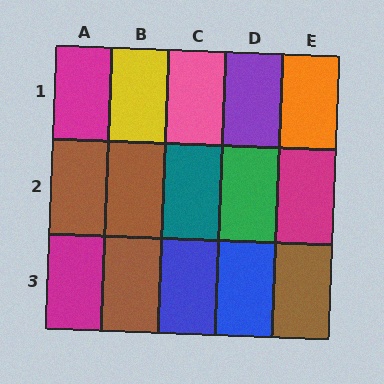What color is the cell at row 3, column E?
Brown.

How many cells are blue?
2 cells are blue.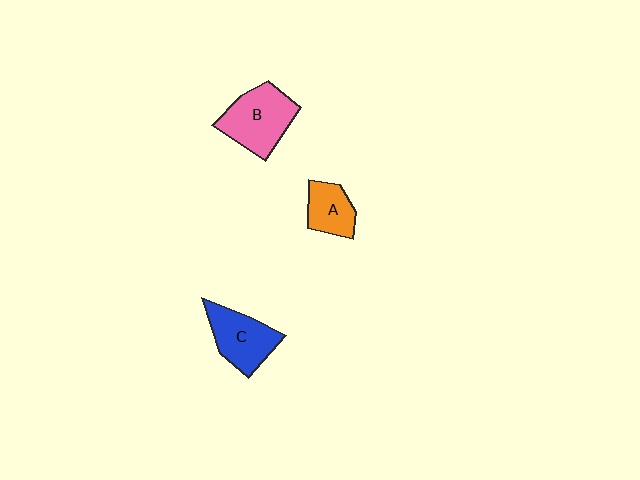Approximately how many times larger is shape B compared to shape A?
Approximately 1.7 times.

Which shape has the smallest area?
Shape A (orange).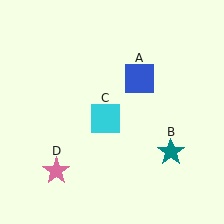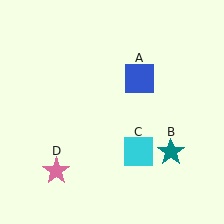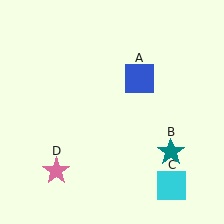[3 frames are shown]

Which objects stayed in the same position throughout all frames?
Blue square (object A) and teal star (object B) and pink star (object D) remained stationary.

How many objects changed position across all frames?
1 object changed position: cyan square (object C).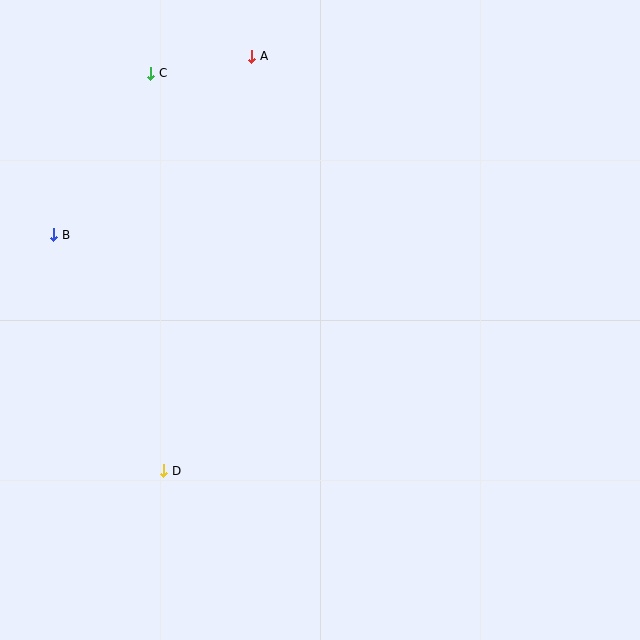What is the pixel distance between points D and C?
The distance between D and C is 397 pixels.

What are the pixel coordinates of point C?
Point C is at (151, 73).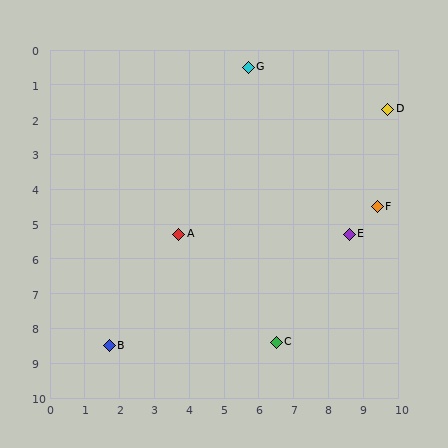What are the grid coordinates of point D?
Point D is at approximately (9.7, 1.7).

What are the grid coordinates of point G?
Point G is at approximately (5.7, 0.5).